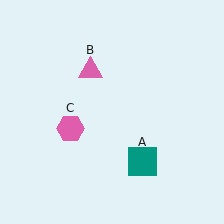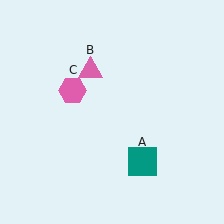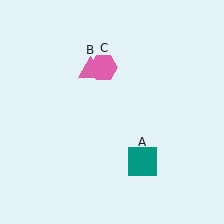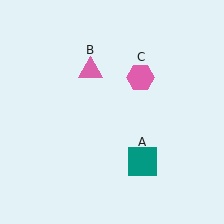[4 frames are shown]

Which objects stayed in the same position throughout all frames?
Teal square (object A) and pink triangle (object B) remained stationary.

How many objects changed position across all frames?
1 object changed position: pink hexagon (object C).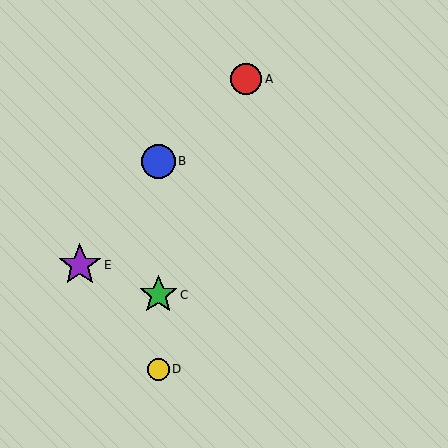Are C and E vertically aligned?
No, C is at x≈158 and E is at x≈80.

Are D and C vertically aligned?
Yes, both are at x≈158.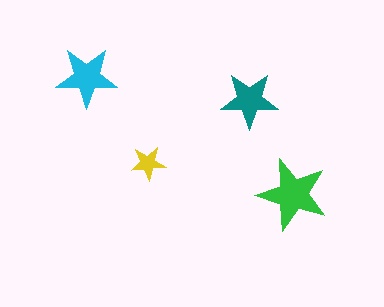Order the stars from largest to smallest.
the green one, the cyan one, the teal one, the yellow one.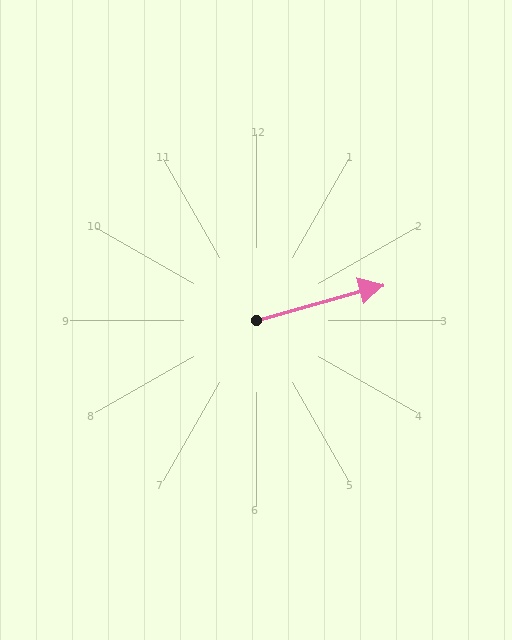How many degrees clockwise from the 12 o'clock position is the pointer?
Approximately 74 degrees.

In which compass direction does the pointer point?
East.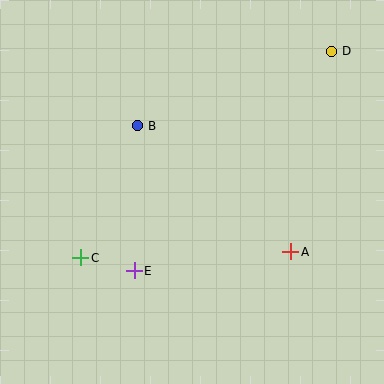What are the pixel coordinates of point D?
Point D is at (332, 51).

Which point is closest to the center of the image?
Point B at (138, 126) is closest to the center.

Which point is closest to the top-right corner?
Point D is closest to the top-right corner.